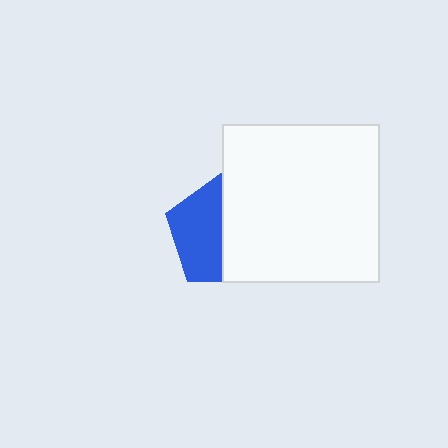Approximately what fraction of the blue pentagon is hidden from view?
Roughly 52% of the blue pentagon is hidden behind the white square.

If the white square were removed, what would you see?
You would see the complete blue pentagon.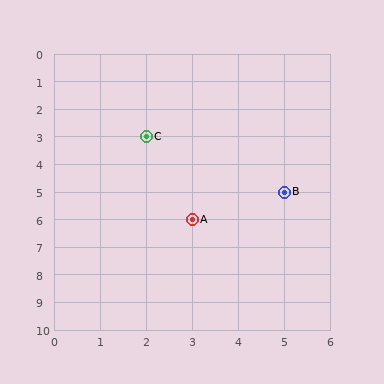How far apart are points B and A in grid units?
Points B and A are 2 columns and 1 row apart (about 2.2 grid units diagonally).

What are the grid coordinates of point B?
Point B is at grid coordinates (5, 5).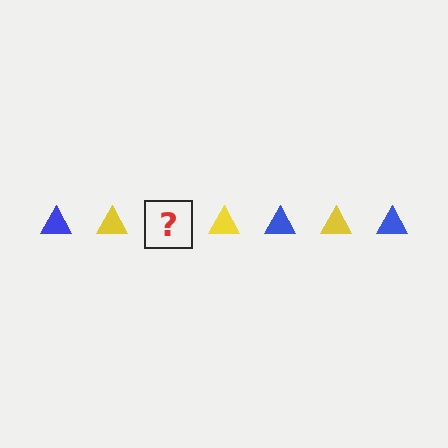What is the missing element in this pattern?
The missing element is a blue triangle.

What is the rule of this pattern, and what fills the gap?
The rule is that the pattern cycles through blue, yellow triangles. The gap should be filled with a blue triangle.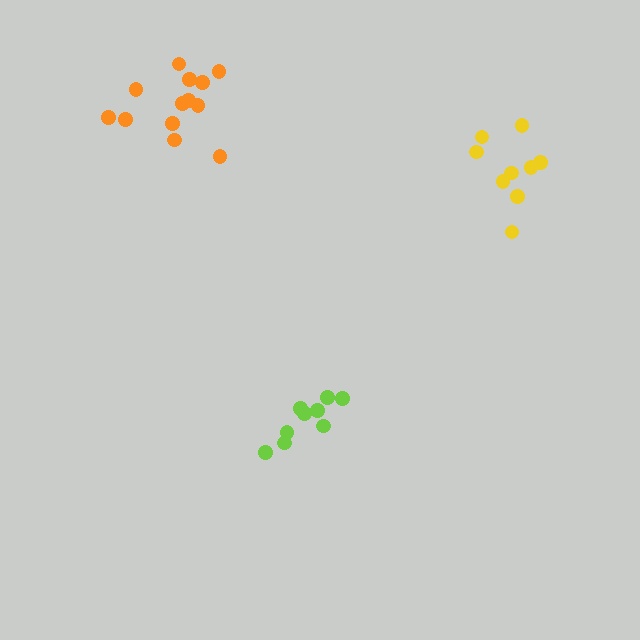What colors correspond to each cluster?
The clusters are colored: lime, orange, yellow.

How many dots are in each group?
Group 1: 9 dots, Group 2: 13 dots, Group 3: 9 dots (31 total).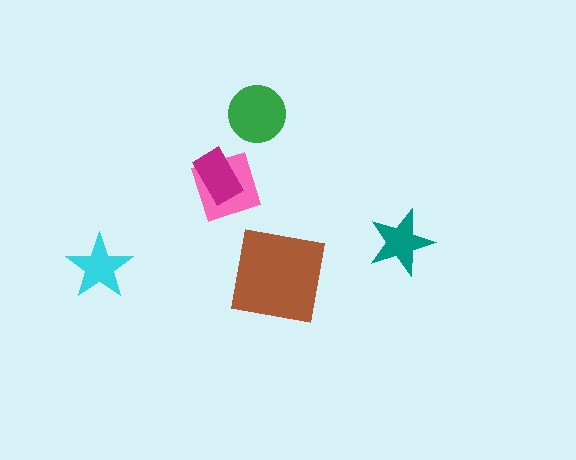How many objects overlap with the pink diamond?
1 object overlaps with the pink diamond.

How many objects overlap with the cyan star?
0 objects overlap with the cyan star.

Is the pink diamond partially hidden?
Yes, it is partially covered by another shape.